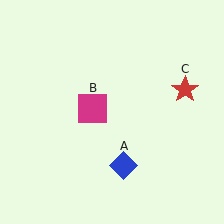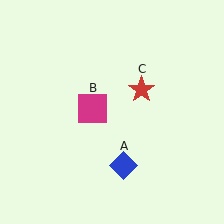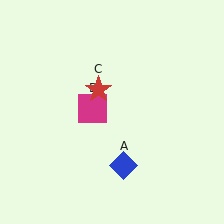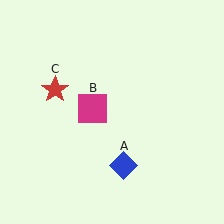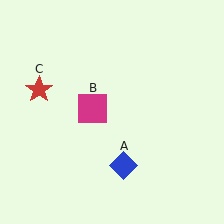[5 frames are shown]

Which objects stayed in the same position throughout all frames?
Blue diamond (object A) and magenta square (object B) remained stationary.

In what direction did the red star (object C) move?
The red star (object C) moved left.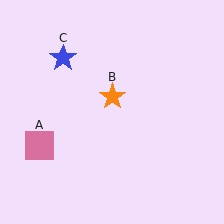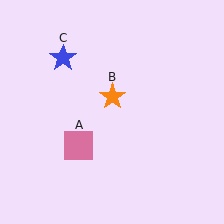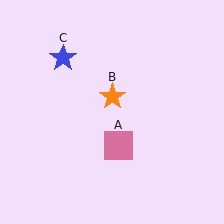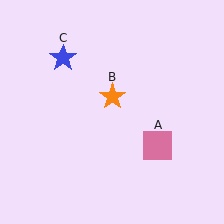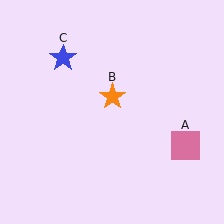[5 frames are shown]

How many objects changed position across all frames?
1 object changed position: pink square (object A).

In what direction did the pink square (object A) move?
The pink square (object A) moved right.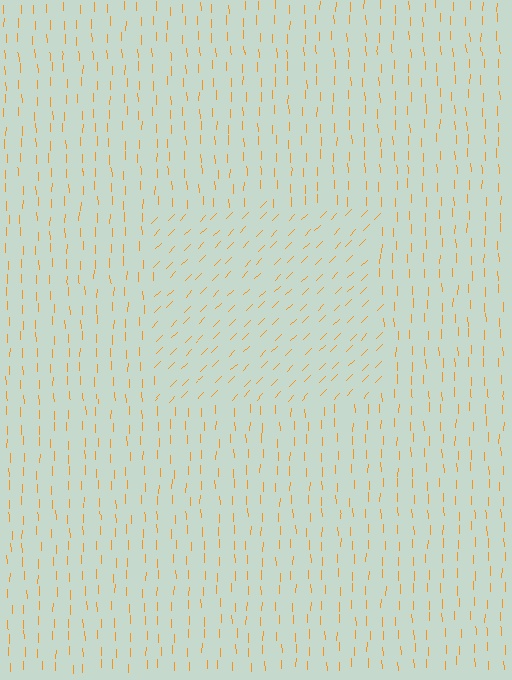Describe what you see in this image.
The image is filled with small orange line segments. A rectangle region in the image has lines oriented differently from the surrounding lines, creating a visible texture boundary.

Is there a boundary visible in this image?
Yes, there is a texture boundary formed by a change in line orientation.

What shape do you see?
I see a rectangle.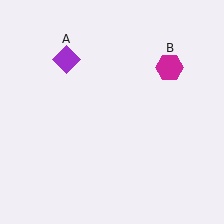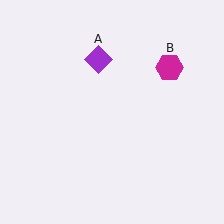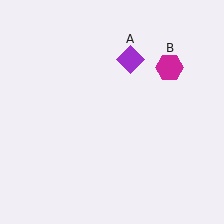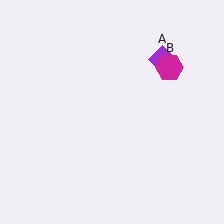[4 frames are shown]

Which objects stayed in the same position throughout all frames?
Magenta hexagon (object B) remained stationary.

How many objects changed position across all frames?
1 object changed position: purple diamond (object A).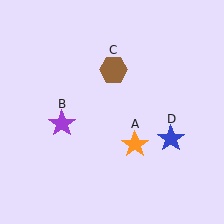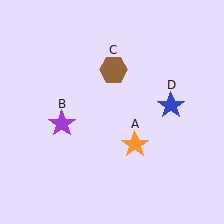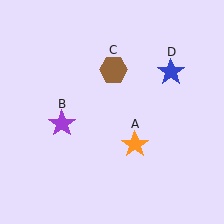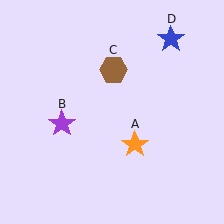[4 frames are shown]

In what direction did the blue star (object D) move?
The blue star (object D) moved up.